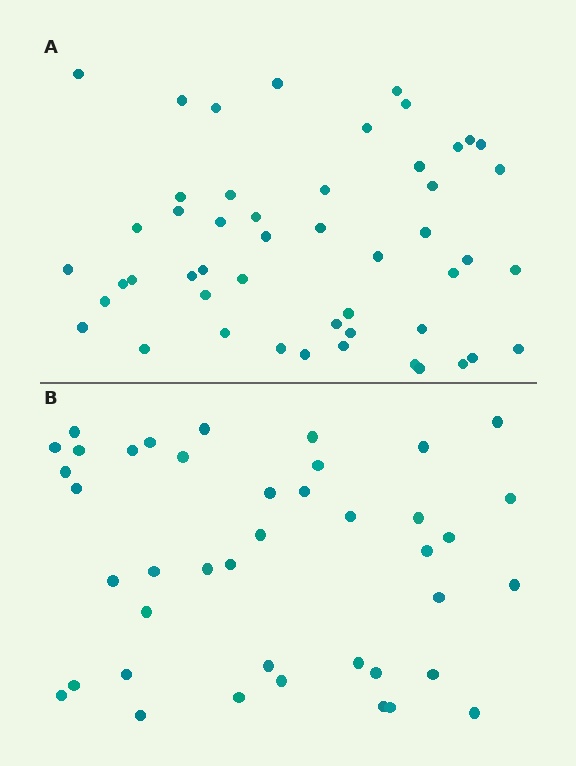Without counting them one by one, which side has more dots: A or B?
Region A (the top region) has more dots.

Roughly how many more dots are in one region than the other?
Region A has roughly 8 or so more dots than region B.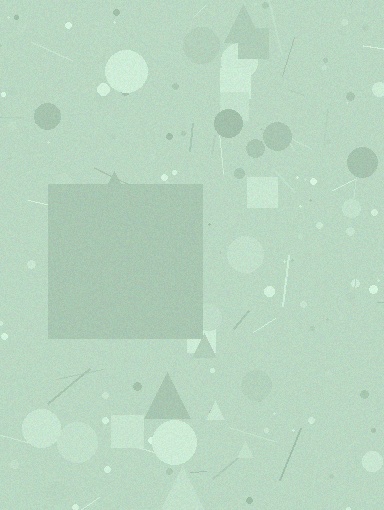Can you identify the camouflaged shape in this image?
The camouflaged shape is a square.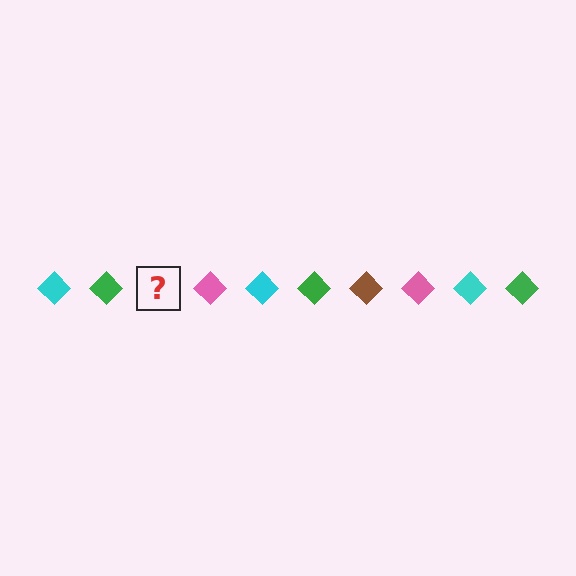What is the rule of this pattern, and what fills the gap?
The rule is that the pattern cycles through cyan, green, brown, pink diamonds. The gap should be filled with a brown diamond.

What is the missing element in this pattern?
The missing element is a brown diamond.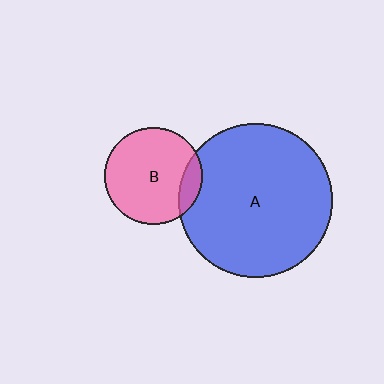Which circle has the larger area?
Circle A (blue).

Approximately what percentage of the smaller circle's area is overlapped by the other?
Approximately 15%.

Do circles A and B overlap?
Yes.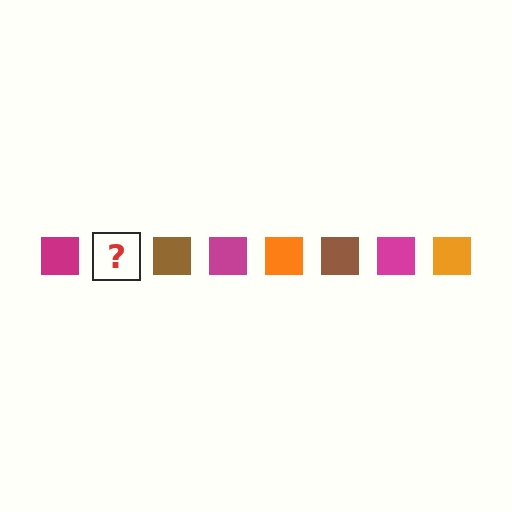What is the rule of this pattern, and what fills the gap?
The rule is that the pattern cycles through magenta, orange, brown squares. The gap should be filled with an orange square.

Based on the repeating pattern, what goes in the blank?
The blank should be an orange square.